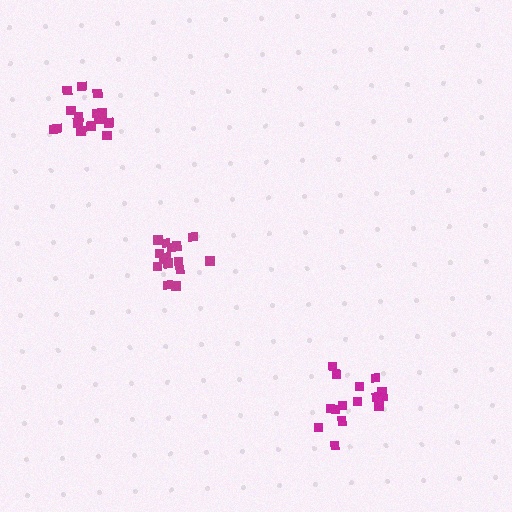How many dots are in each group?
Group 1: 15 dots, Group 2: 15 dots, Group 3: 16 dots (46 total).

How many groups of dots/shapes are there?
There are 3 groups.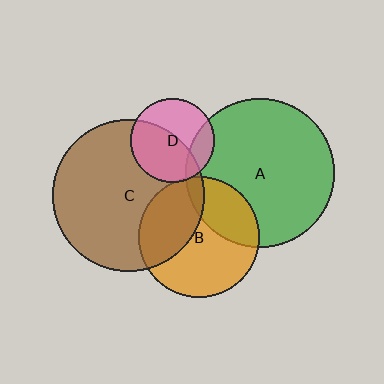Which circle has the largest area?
Circle C (brown).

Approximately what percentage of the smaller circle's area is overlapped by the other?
Approximately 20%.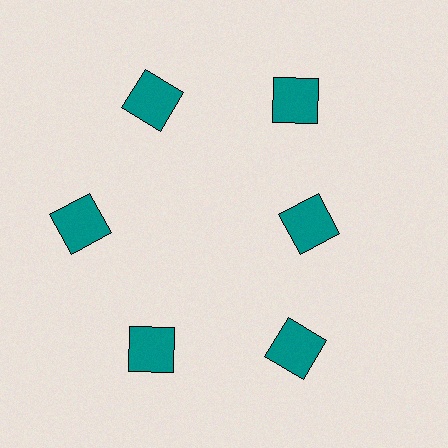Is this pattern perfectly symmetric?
No. The 6 teal squares are arranged in a ring, but one element near the 3 o'clock position is pulled inward toward the center, breaking the 6-fold rotational symmetry.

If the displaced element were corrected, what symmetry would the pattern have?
It would have 6-fold rotational symmetry — the pattern would map onto itself every 60 degrees.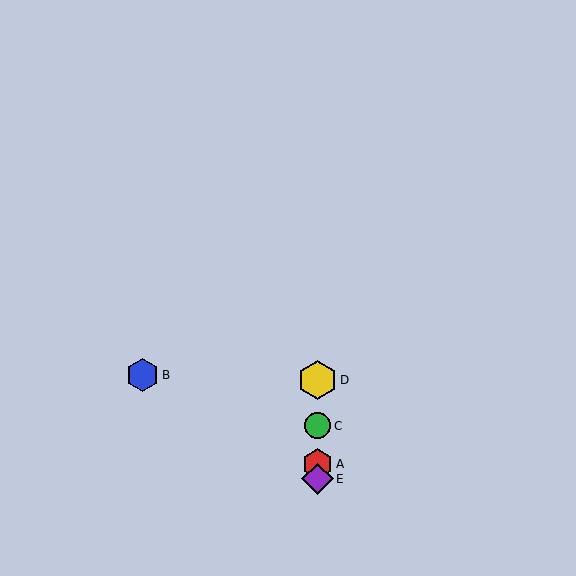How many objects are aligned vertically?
4 objects (A, C, D, E) are aligned vertically.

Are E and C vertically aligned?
Yes, both are at x≈318.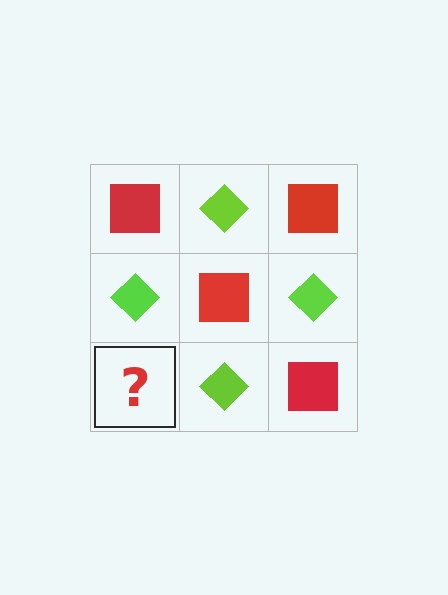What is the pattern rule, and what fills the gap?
The rule is that it alternates red square and lime diamond in a checkerboard pattern. The gap should be filled with a red square.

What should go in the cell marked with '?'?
The missing cell should contain a red square.